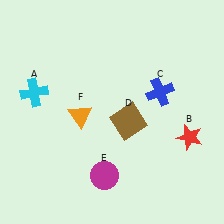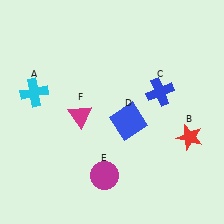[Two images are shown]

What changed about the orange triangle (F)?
In Image 1, F is orange. In Image 2, it changed to magenta.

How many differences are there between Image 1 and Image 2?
There are 2 differences between the two images.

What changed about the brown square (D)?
In Image 1, D is brown. In Image 2, it changed to blue.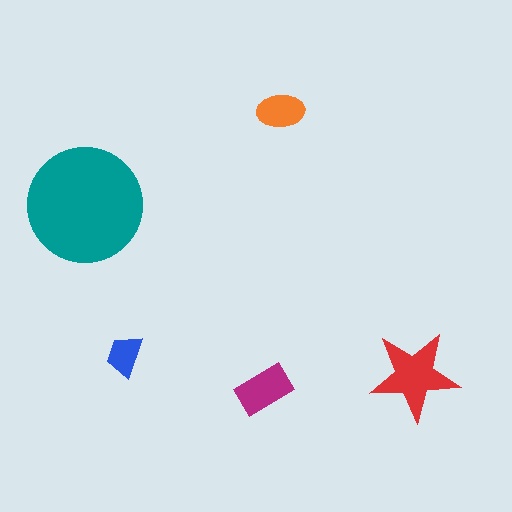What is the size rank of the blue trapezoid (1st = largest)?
5th.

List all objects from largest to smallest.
The teal circle, the red star, the magenta rectangle, the orange ellipse, the blue trapezoid.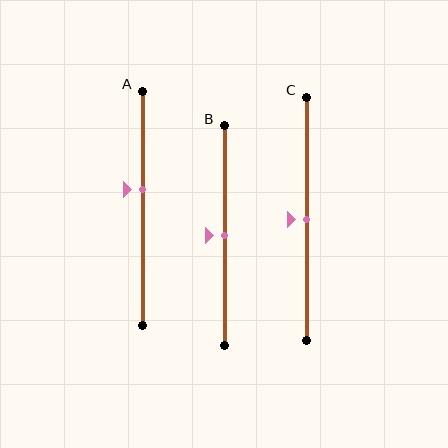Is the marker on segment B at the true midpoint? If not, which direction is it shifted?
Yes, the marker on segment B is at the true midpoint.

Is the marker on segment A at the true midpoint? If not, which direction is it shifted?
No, the marker on segment A is shifted upward by about 8% of the segment length.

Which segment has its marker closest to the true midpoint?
Segment B has its marker closest to the true midpoint.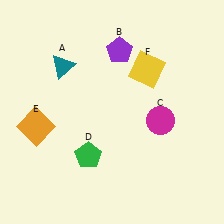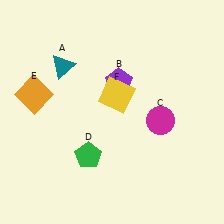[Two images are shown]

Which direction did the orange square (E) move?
The orange square (E) moved up.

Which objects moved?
The objects that moved are: the purple pentagon (B), the orange square (E), the yellow square (F).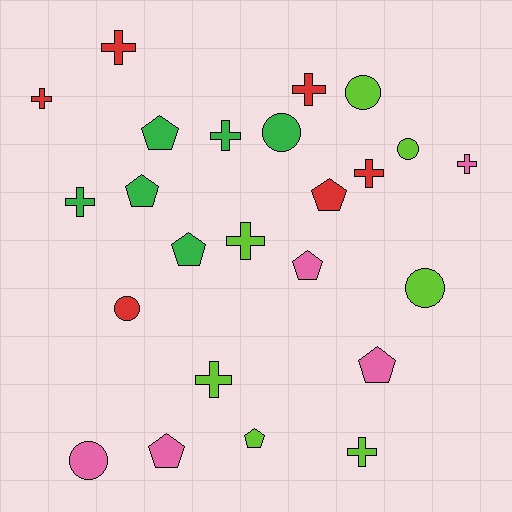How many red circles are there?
There is 1 red circle.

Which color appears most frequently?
Lime, with 7 objects.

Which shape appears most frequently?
Cross, with 10 objects.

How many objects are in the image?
There are 24 objects.